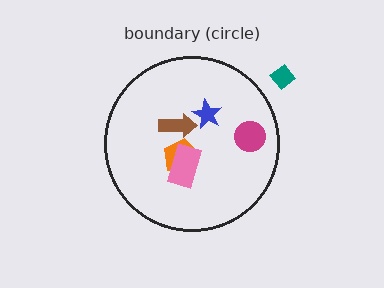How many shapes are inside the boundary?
5 inside, 1 outside.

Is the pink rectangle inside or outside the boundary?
Inside.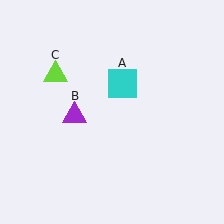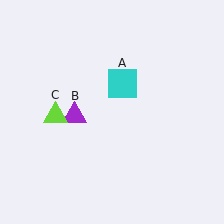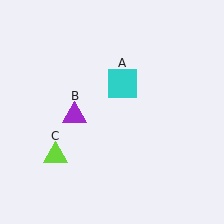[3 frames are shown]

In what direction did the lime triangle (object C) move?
The lime triangle (object C) moved down.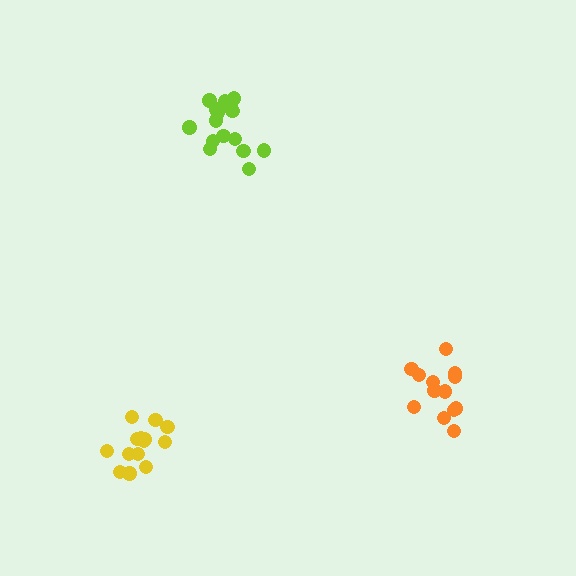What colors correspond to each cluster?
The clusters are colored: lime, orange, yellow.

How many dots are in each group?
Group 1: 16 dots, Group 2: 13 dots, Group 3: 14 dots (43 total).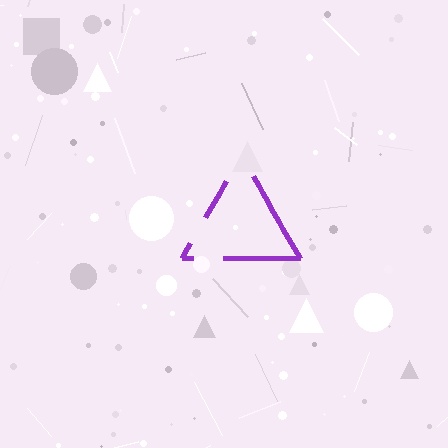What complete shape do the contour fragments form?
The contour fragments form a triangle.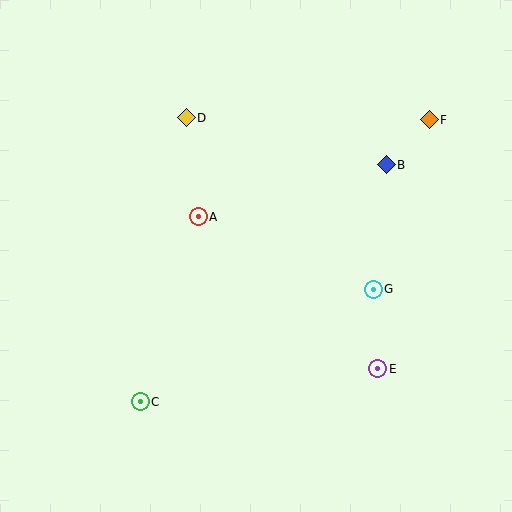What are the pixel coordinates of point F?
Point F is at (429, 120).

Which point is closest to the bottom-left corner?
Point C is closest to the bottom-left corner.